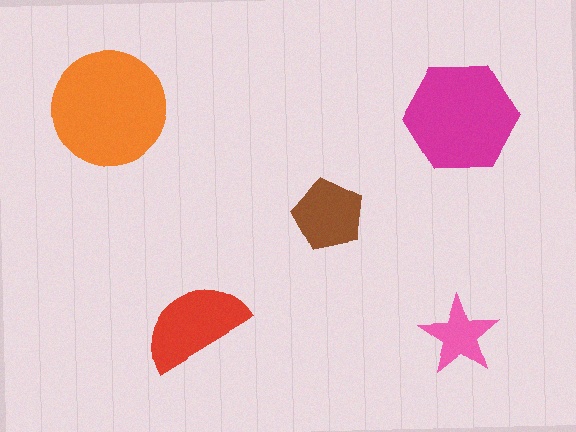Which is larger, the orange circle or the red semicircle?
The orange circle.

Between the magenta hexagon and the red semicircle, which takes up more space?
The magenta hexagon.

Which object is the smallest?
The pink star.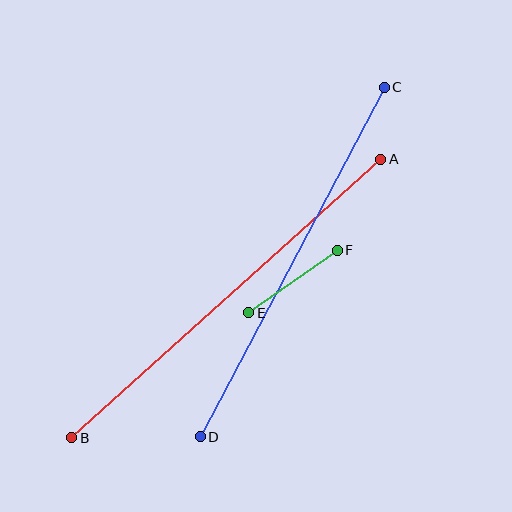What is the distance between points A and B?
The distance is approximately 416 pixels.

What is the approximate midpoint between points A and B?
The midpoint is at approximately (226, 298) pixels.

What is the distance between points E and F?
The distance is approximately 109 pixels.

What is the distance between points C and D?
The distance is approximately 395 pixels.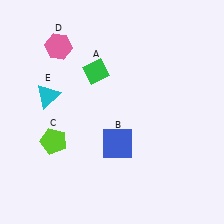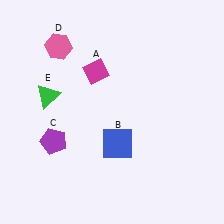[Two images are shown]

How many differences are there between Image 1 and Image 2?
There are 3 differences between the two images.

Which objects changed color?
A changed from green to magenta. C changed from lime to purple. E changed from cyan to green.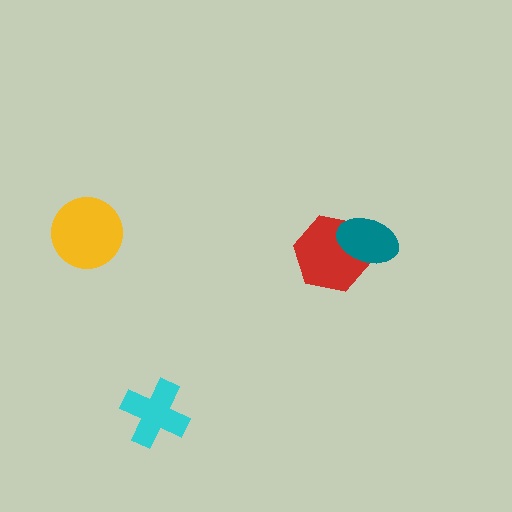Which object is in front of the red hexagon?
The teal ellipse is in front of the red hexagon.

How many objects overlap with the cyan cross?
0 objects overlap with the cyan cross.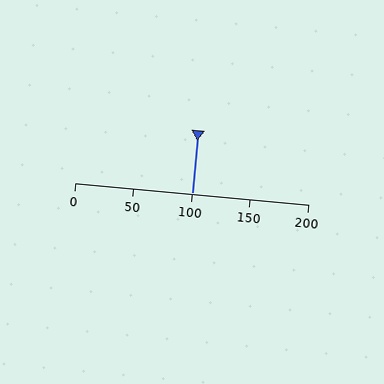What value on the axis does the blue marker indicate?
The marker indicates approximately 100.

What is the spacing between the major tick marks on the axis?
The major ticks are spaced 50 apart.